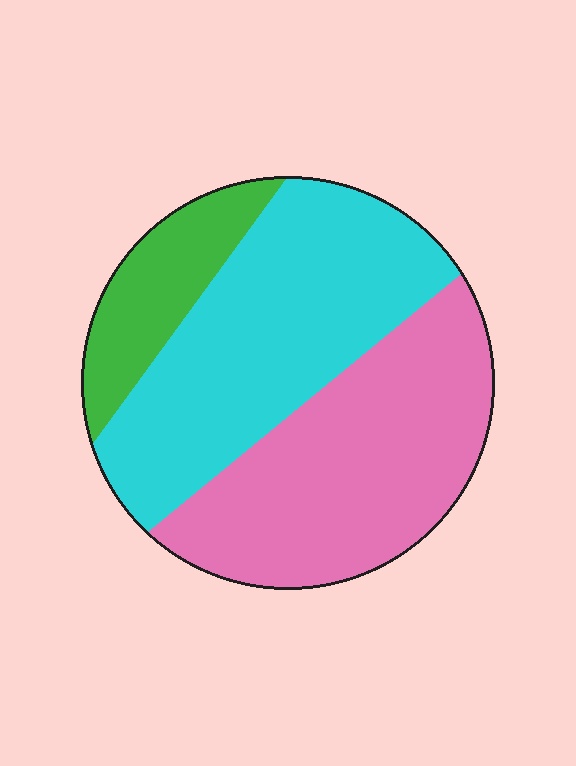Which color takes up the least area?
Green, at roughly 15%.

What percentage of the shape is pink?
Pink covers 42% of the shape.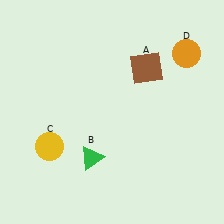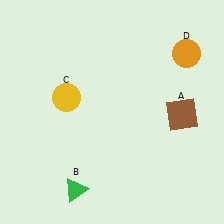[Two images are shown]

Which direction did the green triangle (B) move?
The green triangle (B) moved down.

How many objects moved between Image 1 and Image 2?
3 objects moved between the two images.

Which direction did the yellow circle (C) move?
The yellow circle (C) moved up.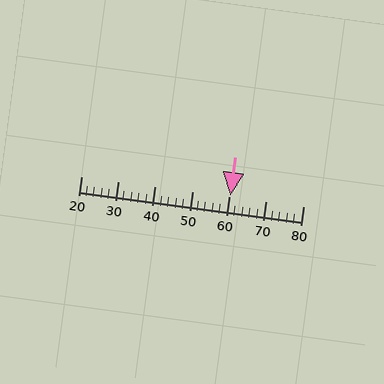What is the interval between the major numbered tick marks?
The major tick marks are spaced 10 units apart.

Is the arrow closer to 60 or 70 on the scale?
The arrow is closer to 60.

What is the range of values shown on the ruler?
The ruler shows values from 20 to 80.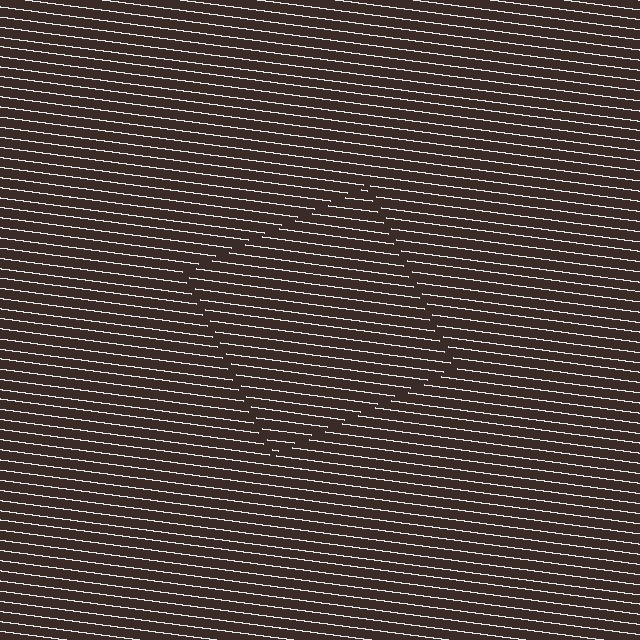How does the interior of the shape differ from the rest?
The interior of the shape contains the same grating, shifted by half a period — the contour is defined by the phase discontinuity where line-ends from the inner and outer gratings abut.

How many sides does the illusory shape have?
4 sides — the line-ends trace a square.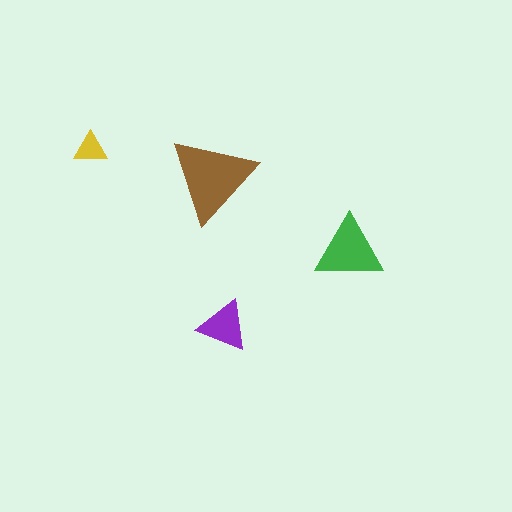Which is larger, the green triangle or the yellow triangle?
The green one.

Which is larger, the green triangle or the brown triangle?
The brown one.